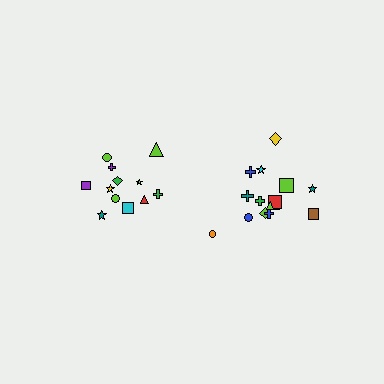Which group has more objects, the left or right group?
The right group.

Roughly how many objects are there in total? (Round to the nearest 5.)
Roughly 25 objects in total.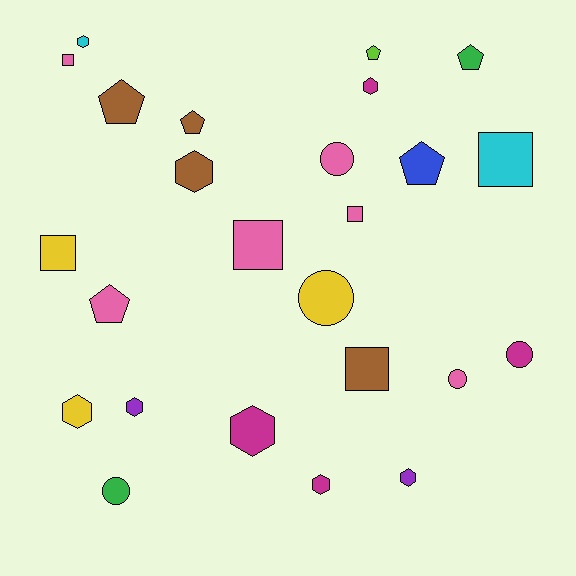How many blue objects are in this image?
There is 1 blue object.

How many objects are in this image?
There are 25 objects.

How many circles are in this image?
There are 5 circles.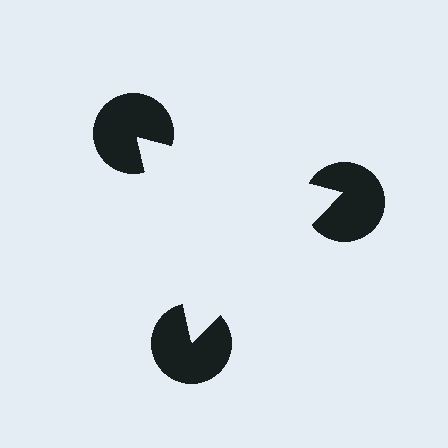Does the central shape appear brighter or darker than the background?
It typically appears slightly brighter than the background, even though no actual brightness change is drawn.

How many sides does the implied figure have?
3 sides.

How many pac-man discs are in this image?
There are 3 — one at each vertex of the illusory triangle.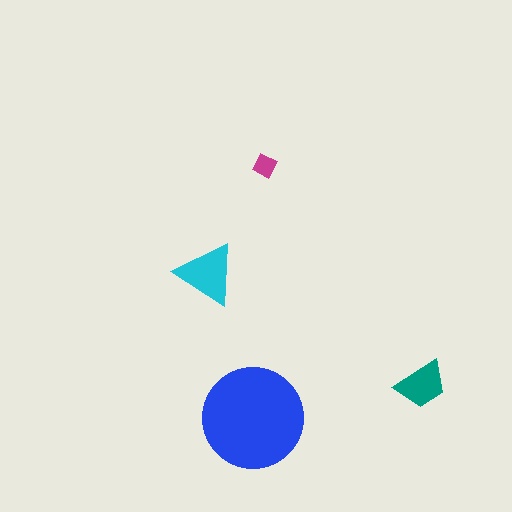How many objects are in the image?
There are 4 objects in the image.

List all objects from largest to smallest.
The blue circle, the cyan triangle, the teal trapezoid, the magenta diamond.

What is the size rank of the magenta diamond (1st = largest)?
4th.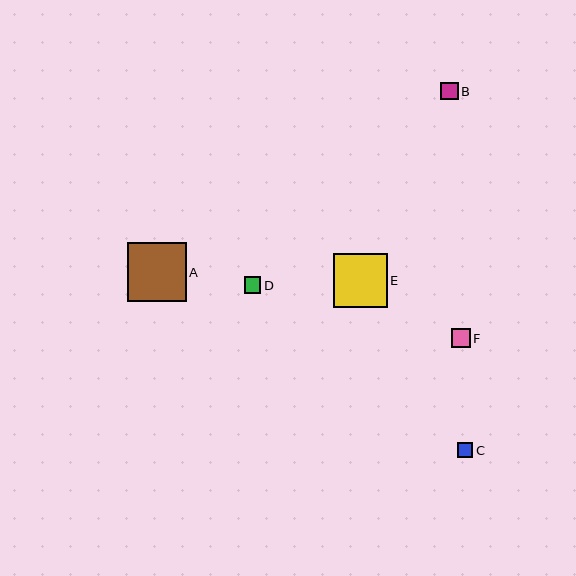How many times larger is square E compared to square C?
Square E is approximately 3.6 times the size of square C.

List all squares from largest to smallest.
From largest to smallest: A, E, F, B, D, C.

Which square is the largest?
Square A is the largest with a size of approximately 59 pixels.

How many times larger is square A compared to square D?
Square A is approximately 3.5 times the size of square D.